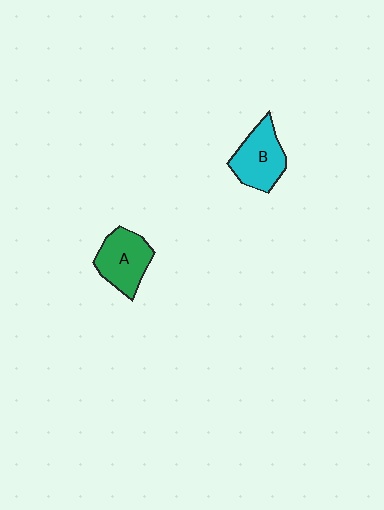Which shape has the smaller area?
Shape B (cyan).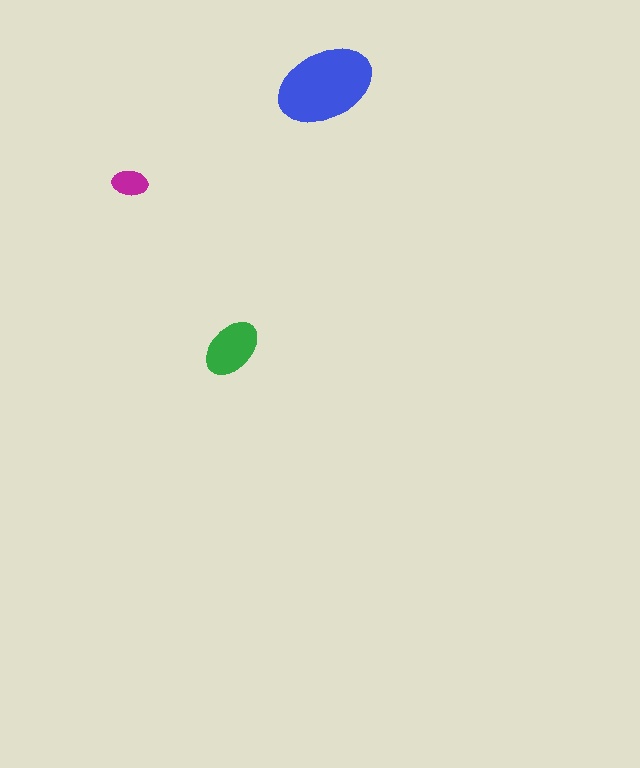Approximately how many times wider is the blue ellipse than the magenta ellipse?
About 2.5 times wider.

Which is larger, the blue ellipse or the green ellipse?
The blue one.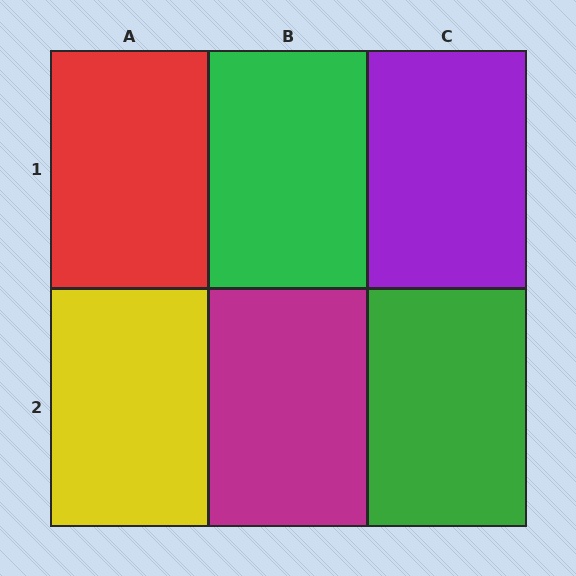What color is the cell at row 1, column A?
Red.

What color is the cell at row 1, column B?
Green.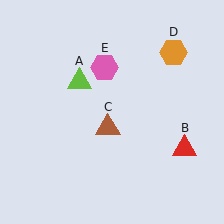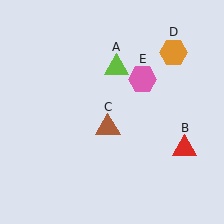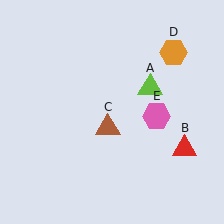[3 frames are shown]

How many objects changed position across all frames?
2 objects changed position: lime triangle (object A), pink hexagon (object E).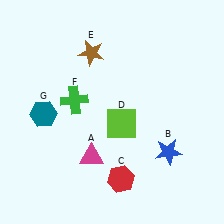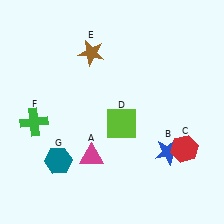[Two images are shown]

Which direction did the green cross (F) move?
The green cross (F) moved left.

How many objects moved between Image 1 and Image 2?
3 objects moved between the two images.